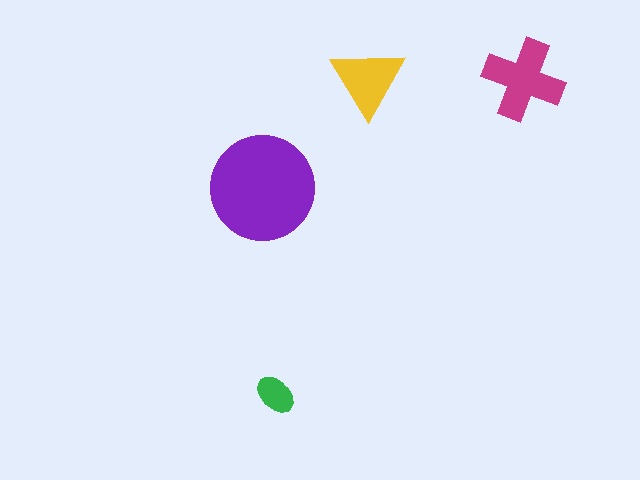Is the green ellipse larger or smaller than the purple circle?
Smaller.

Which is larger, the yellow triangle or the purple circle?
The purple circle.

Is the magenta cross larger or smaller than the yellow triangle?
Larger.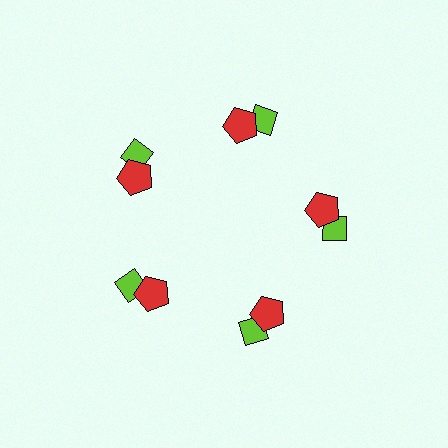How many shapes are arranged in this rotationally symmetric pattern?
There are 10 shapes, arranged in 5 groups of 2.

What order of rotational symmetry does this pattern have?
This pattern has 5-fold rotational symmetry.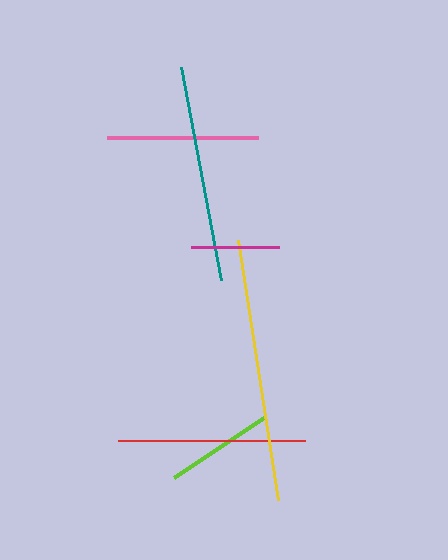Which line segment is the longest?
The yellow line is the longest at approximately 263 pixels.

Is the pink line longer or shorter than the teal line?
The teal line is longer than the pink line.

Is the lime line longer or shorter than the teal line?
The teal line is longer than the lime line.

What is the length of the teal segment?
The teal segment is approximately 217 pixels long.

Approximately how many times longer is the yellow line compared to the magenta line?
The yellow line is approximately 3.0 times the length of the magenta line.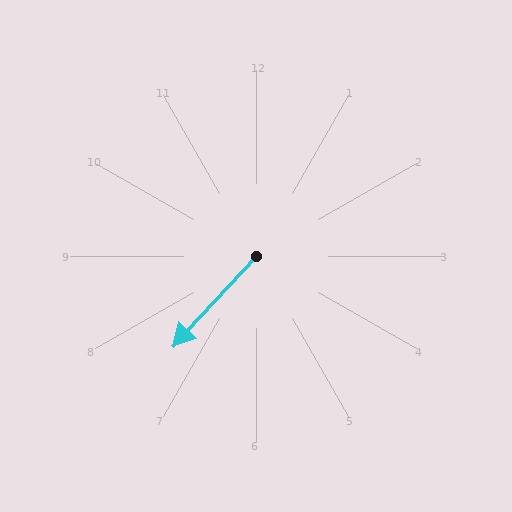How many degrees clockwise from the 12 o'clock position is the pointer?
Approximately 223 degrees.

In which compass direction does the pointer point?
Southwest.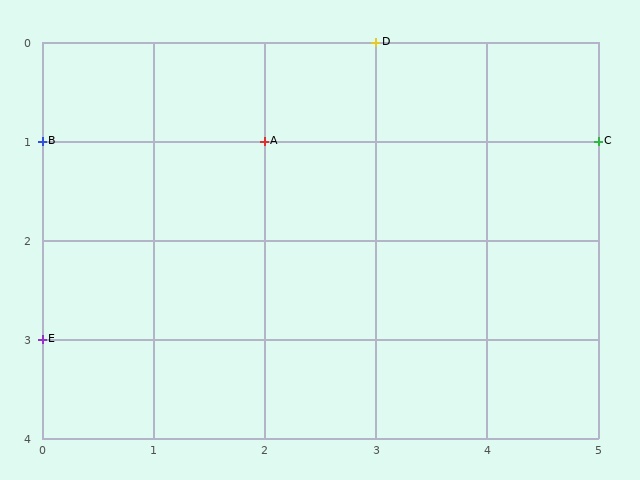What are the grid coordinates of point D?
Point D is at grid coordinates (3, 0).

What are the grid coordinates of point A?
Point A is at grid coordinates (2, 1).